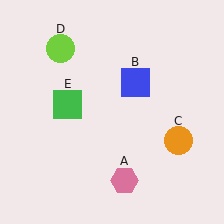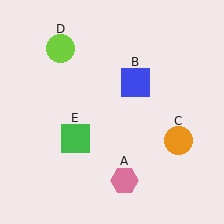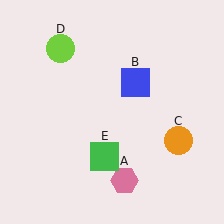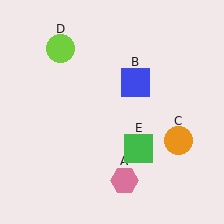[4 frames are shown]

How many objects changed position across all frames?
1 object changed position: green square (object E).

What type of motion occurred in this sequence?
The green square (object E) rotated counterclockwise around the center of the scene.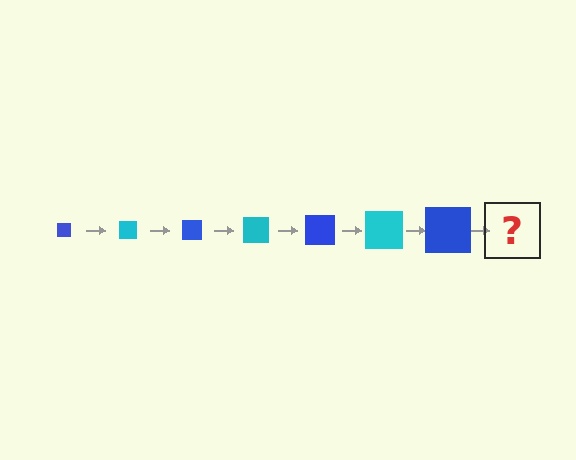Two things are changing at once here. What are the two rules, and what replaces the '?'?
The two rules are that the square grows larger each step and the color cycles through blue and cyan. The '?' should be a cyan square, larger than the previous one.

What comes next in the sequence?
The next element should be a cyan square, larger than the previous one.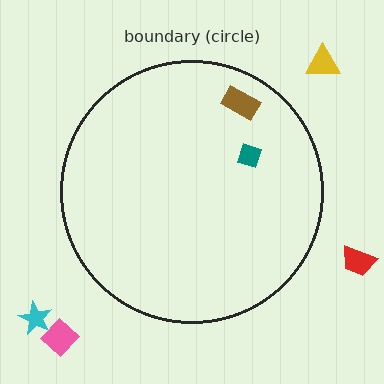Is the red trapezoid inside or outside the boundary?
Outside.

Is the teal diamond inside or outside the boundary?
Inside.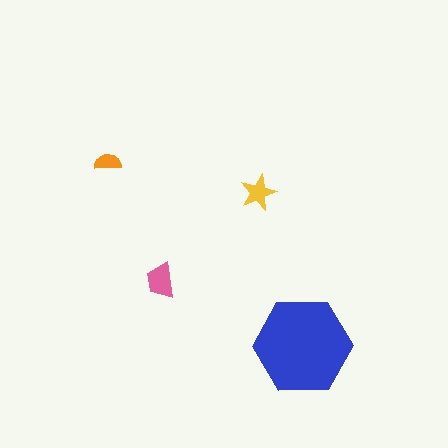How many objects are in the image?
There are 4 objects in the image.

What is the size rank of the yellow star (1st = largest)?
3rd.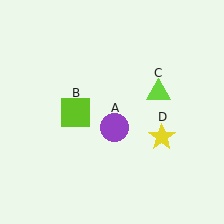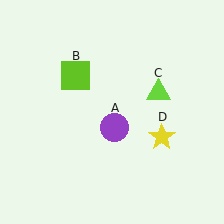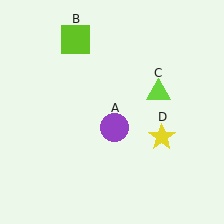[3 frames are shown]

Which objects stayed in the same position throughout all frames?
Purple circle (object A) and lime triangle (object C) and yellow star (object D) remained stationary.